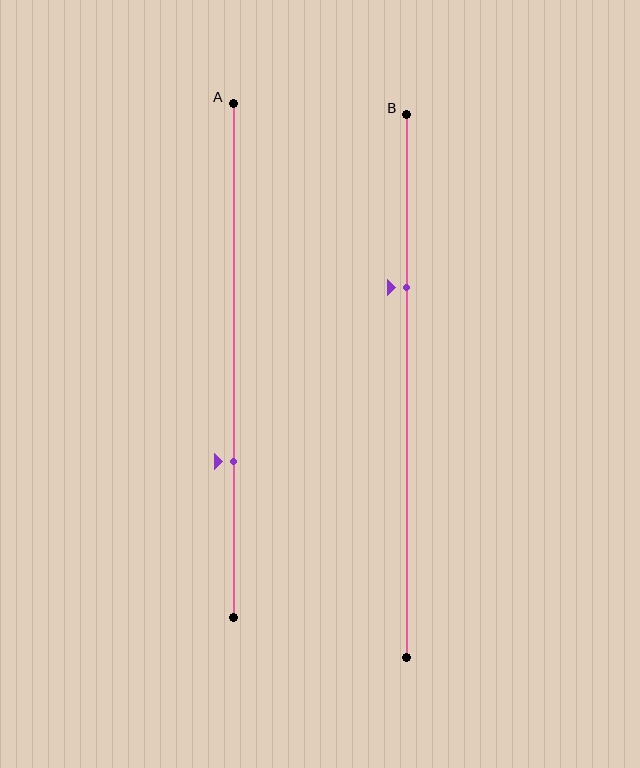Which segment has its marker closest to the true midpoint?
Segment B has its marker closest to the true midpoint.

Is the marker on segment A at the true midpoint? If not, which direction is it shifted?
No, the marker on segment A is shifted downward by about 20% of the segment length.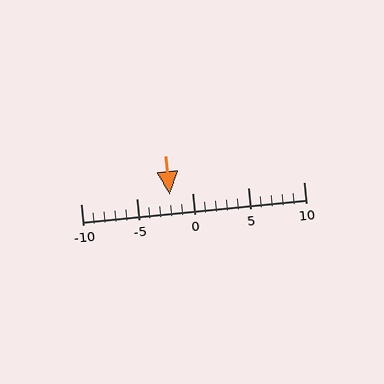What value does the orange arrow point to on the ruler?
The orange arrow points to approximately -2.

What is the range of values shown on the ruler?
The ruler shows values from -10 to 10.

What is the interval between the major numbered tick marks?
The major tick marks are spaced 5 units apart.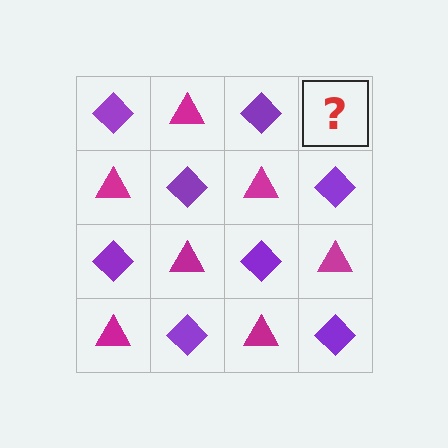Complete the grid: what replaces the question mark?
The question mark should be replaced with a magenta triangle.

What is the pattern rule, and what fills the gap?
The rule is that it alternates purple diamond and magenta triangle in a checkerboard pattern. The gap should be filled with a magenta triangle.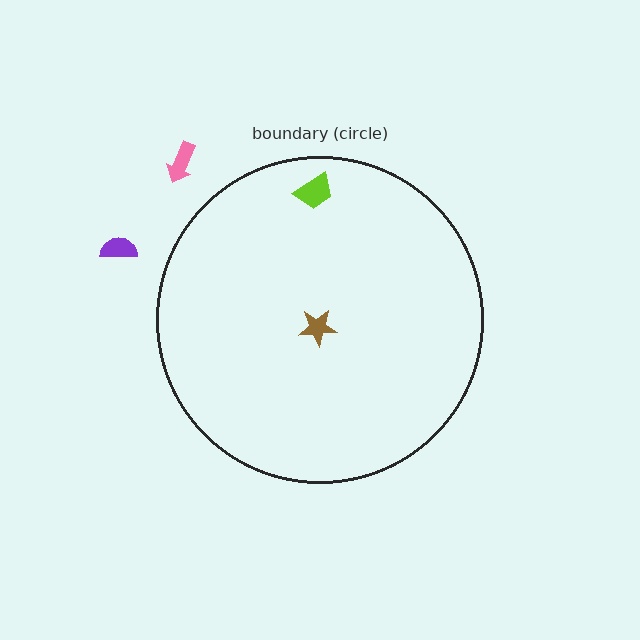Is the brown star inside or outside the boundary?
Inside.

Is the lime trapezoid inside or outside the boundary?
Inside.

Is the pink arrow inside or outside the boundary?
Outside.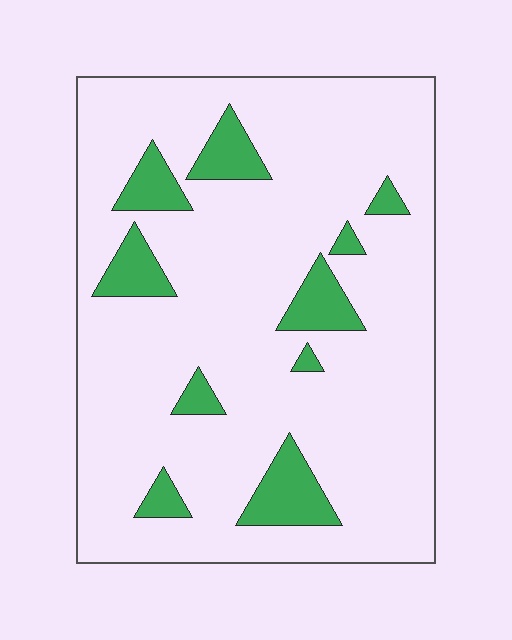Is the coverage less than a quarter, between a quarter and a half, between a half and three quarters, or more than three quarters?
Less than a quarter.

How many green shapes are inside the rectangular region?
10.